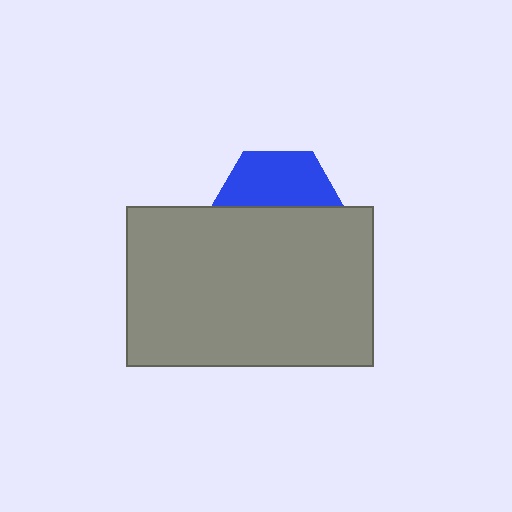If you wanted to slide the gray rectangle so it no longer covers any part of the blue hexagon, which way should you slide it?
Slide it down — that is the most direct way to separate the two shapes.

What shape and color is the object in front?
The object in front is a gray rectangle.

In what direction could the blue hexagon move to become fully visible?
The blue hexagon could move up. That would shift it out from behind the gray rectangle entirely.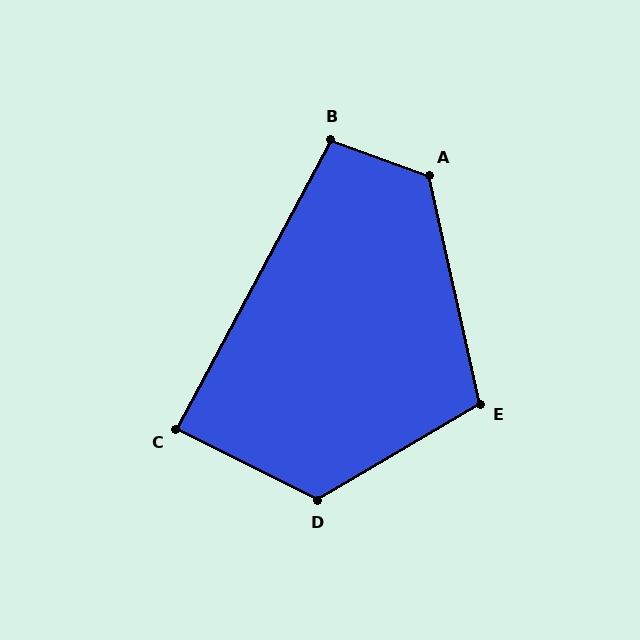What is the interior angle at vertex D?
Approximately 123 degrees (obtuse).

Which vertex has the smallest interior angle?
C, at approximately 89 degrees.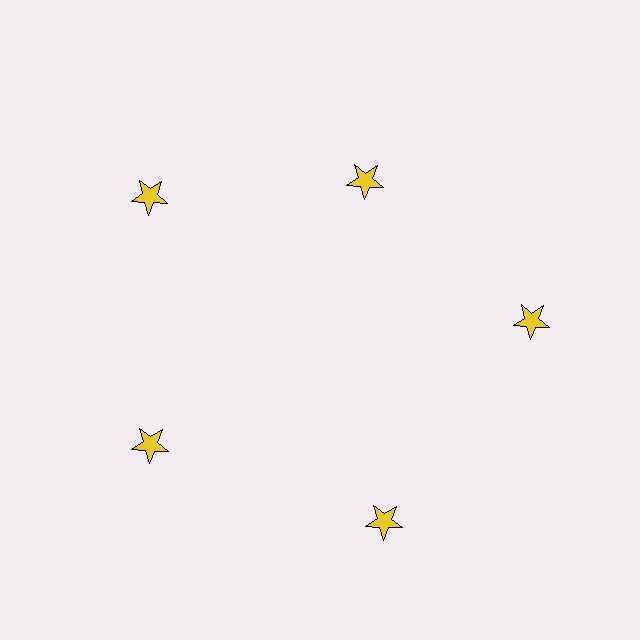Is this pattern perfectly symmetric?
No. The 5 yellow stars are arranged in a ring, but one element near the 1 o'clock position is pulled inward toward the center, breaking the 5-fold rotational symmetry.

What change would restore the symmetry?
The symmetry would be restored by moving it outward, back onto the ring so that all 5 stars sit at equal angles and equal distance from the center.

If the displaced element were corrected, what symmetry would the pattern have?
It would have 5-fold rotational symmetry — the pattern would map onto itself every 72 degrees.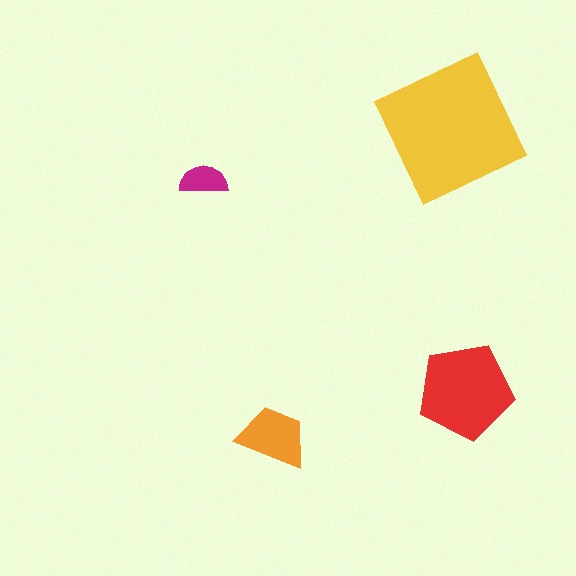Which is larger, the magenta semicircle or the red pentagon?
The red pentagon.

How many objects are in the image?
There are 4 objects in the image.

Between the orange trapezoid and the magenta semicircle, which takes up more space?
The orange trapezoid.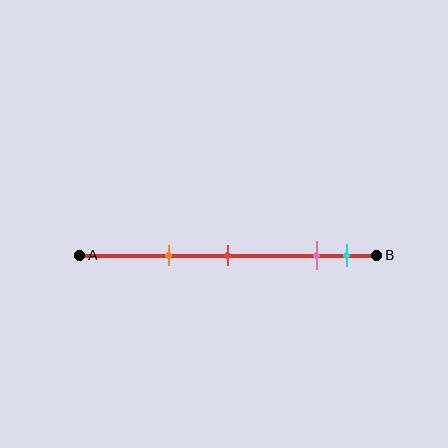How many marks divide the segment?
There are 4 marks dividing the segment.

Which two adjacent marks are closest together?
The pink and cyan marks are the closest adjacent pair.